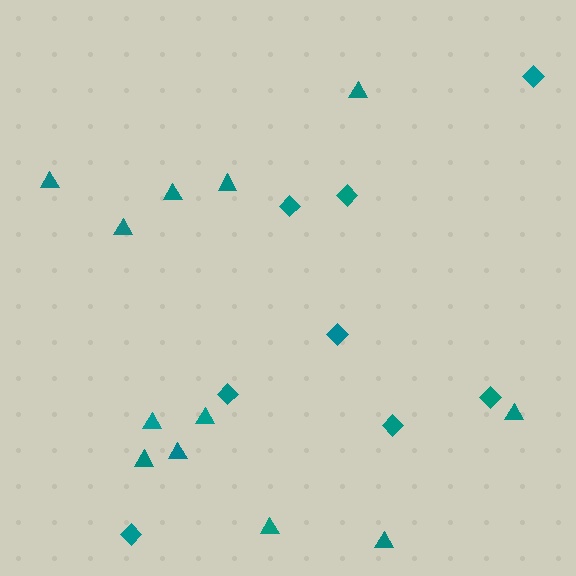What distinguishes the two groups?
There are 2 groups: one group of triangles (12) and one group of diamonds (8).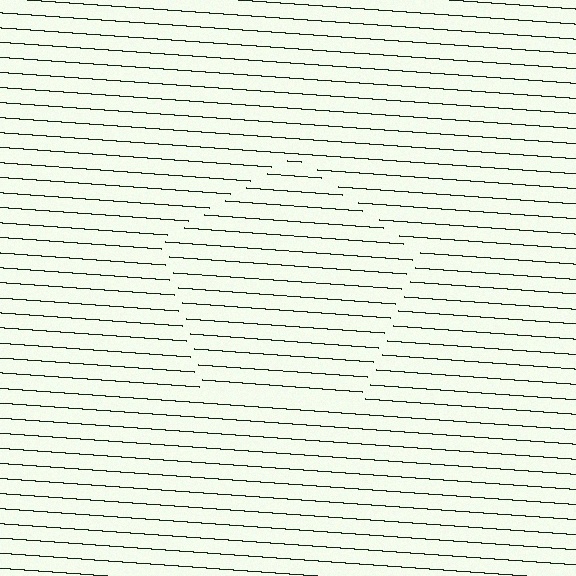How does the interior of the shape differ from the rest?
The interior of the shape contains the same grating, shifted by half a period — the contour is defined by the phase discontinuity where line-ends from the inner and outer gratings abut.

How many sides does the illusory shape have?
5 sides — the line-ends trace a pentagon.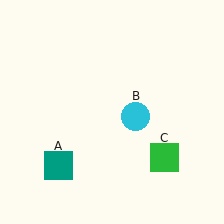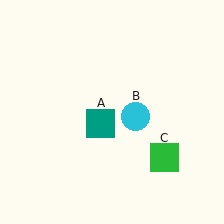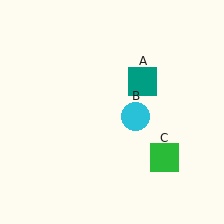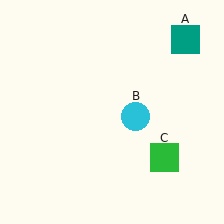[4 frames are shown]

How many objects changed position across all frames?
1 object changed position: teal square (object A).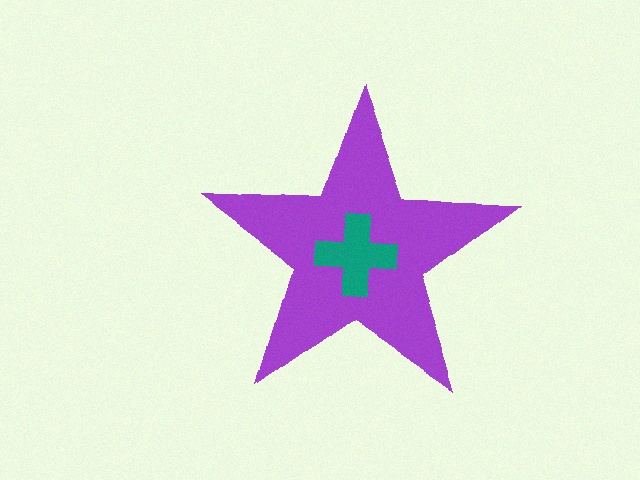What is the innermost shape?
The teal cross.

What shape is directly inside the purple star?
The teal cross.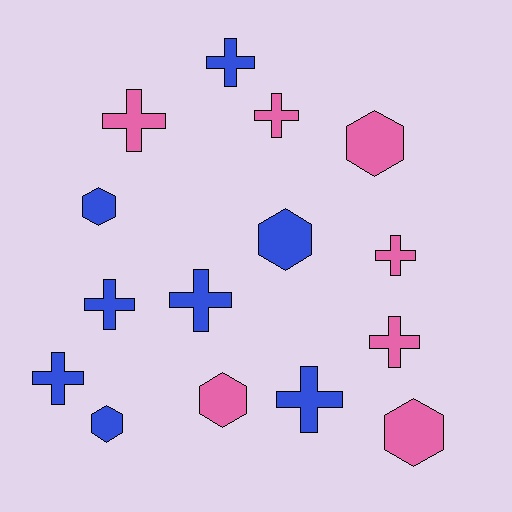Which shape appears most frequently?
Cross, with 9 objects.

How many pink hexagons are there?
There are 3 pink hexagons.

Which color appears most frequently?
Blue, with 8 objects.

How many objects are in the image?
There are 15 objects.